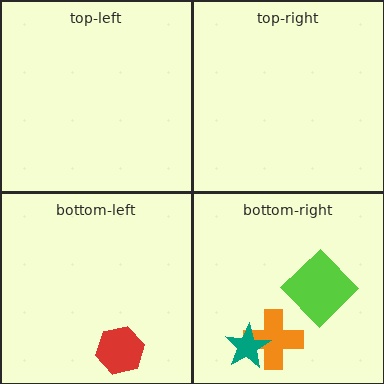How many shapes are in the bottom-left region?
1.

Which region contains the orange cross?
The bottom-right region.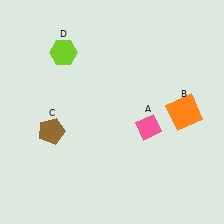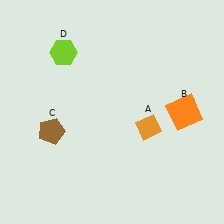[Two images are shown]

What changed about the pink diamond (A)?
In Image 1, A is pink. In Image 2, it changed to orange.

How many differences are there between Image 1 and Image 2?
There is 1 difference between the two images.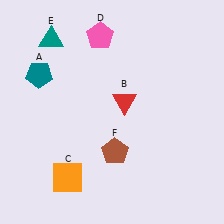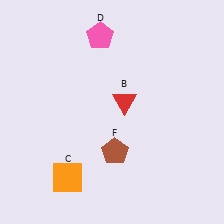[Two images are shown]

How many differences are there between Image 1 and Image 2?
There are 2 differences between the two images.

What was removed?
The teal triangle (E), the teal pentagon (A) were removed in Image 2.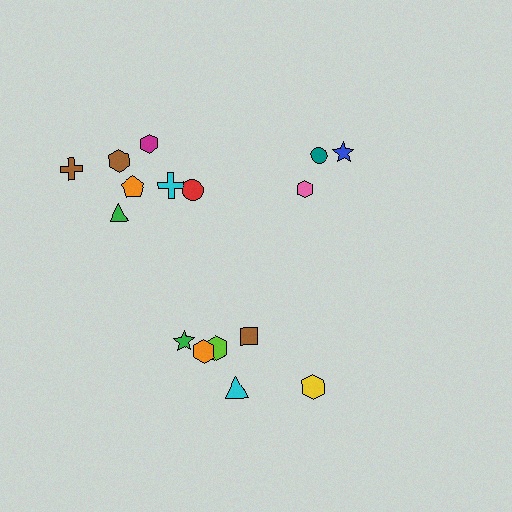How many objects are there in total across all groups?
There are 16 objects.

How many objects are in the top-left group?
There are 7 objects.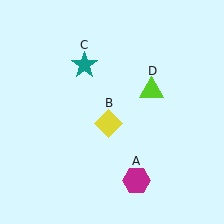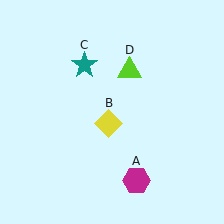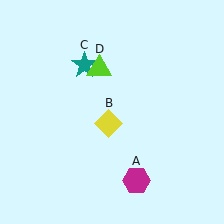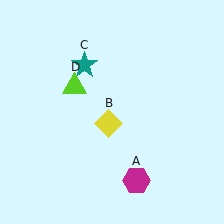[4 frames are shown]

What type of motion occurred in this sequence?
The lime triangle (object D) rotated counterclockwise around the center of the scene.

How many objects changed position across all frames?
1 object changed position: lime triangle (object D).